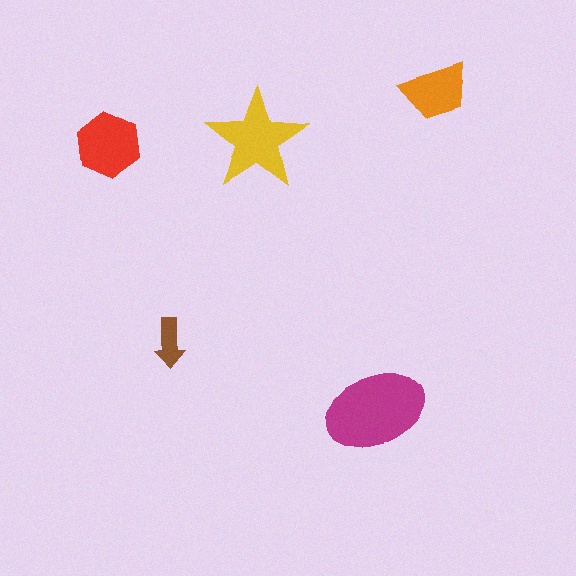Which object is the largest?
The magenta ellipse.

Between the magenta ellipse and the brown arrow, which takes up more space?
The magenta ellipse.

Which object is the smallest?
The brown arrow.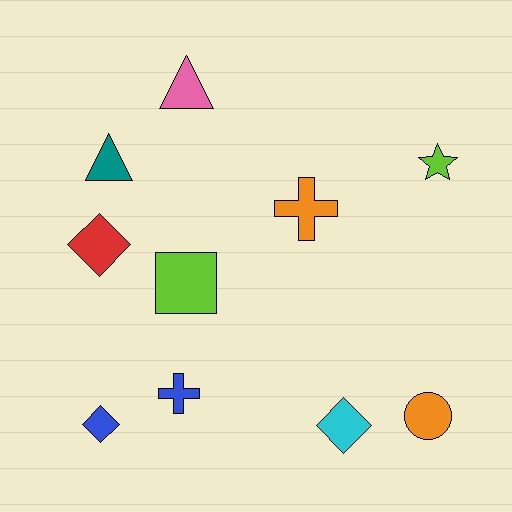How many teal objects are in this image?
There is 1 teal object.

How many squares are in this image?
There is 1 square.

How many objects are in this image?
There are 10 objects.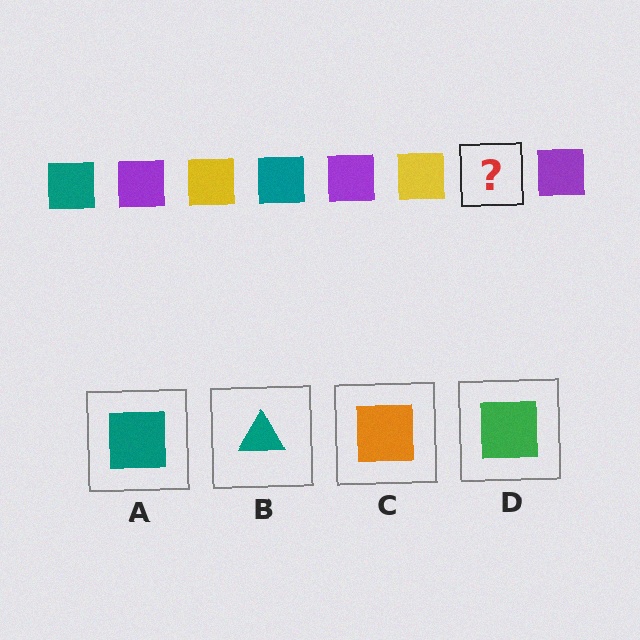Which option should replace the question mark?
Option A.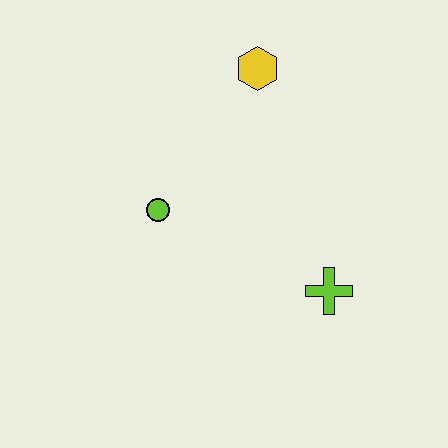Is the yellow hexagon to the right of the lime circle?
Yes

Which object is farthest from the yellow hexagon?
The lime cross is farthest from the yellow hexagon.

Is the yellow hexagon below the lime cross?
No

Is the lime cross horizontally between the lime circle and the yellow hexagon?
No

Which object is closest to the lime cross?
The lime circle is closest to the lime cross.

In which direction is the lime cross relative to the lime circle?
The lime cross is to the right of the lime circle.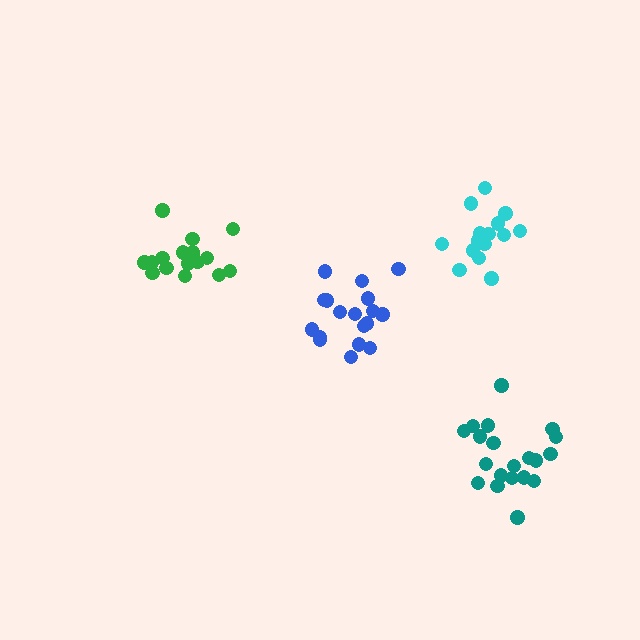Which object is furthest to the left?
The green cluster is leftmost.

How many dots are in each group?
Group 1: 15 dots, Group 2: 20 dots, Group 3: 18 dots, Group 4: 16 dots (69 total).